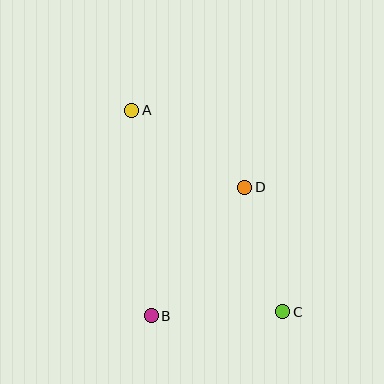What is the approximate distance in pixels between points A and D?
The distance between A and D is approximately 137 pixels.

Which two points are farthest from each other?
Points A and C are farthest from each other.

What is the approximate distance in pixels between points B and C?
The distance between B and C is approximately 132 pixels.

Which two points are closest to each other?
Points C and D are closest to each other.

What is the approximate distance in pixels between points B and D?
The distance between B and D is approximately 159 pixels.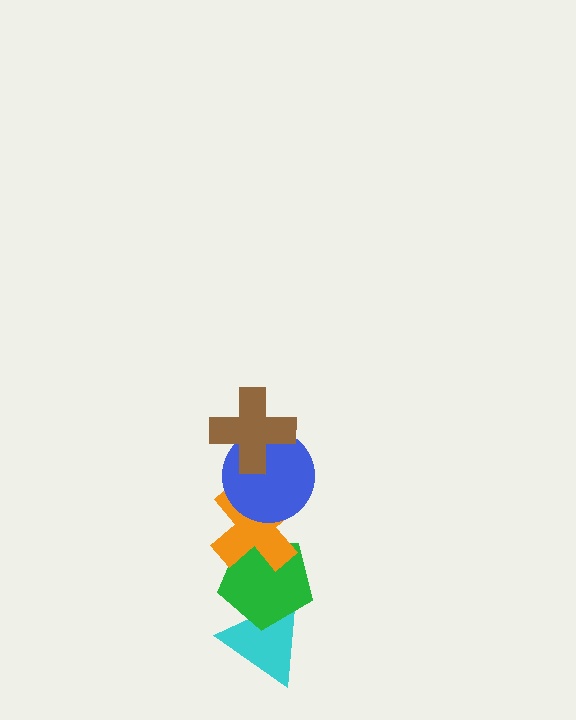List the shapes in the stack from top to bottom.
From top to bottom: the brown cross, the blue circle, the orange cross, the green pentagon, the cyan triangle.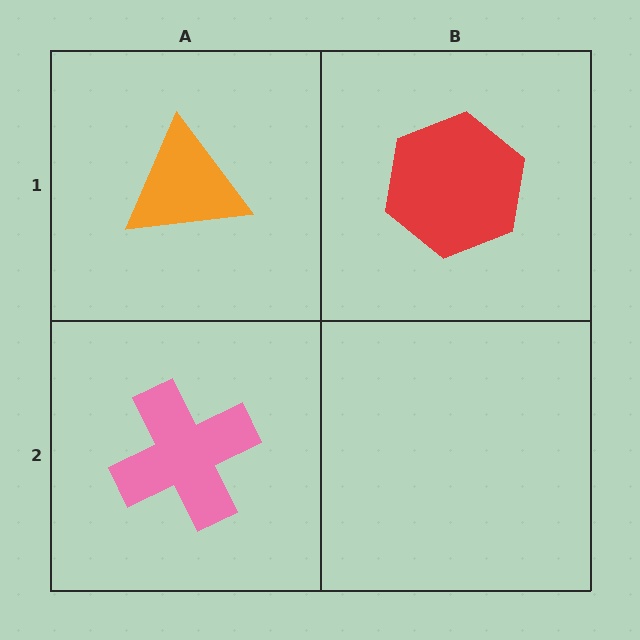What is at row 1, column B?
A red hexagon.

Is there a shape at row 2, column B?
No, that cell is empty.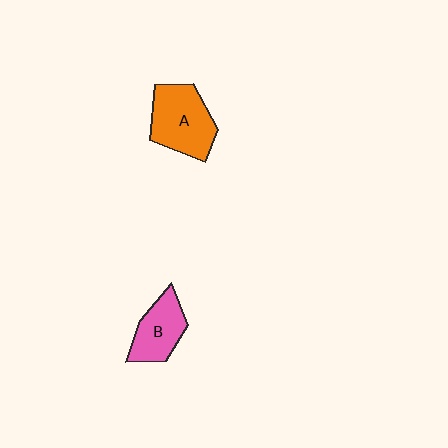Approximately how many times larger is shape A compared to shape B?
Approximately 1.4 times.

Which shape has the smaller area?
Shape B (pink).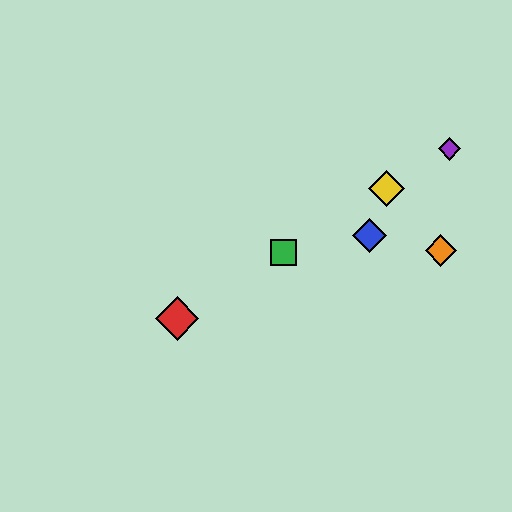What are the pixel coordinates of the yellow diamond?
The yellow diamond is at (386, 188).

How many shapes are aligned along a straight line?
4 shapes (the red diamond, the green square, the yellow diamond, the purple diamond) are aligned along a straight line.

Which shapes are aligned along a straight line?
The red diamond, the green square, the yellow diamond, the purple diamond are aligned along a straight line.